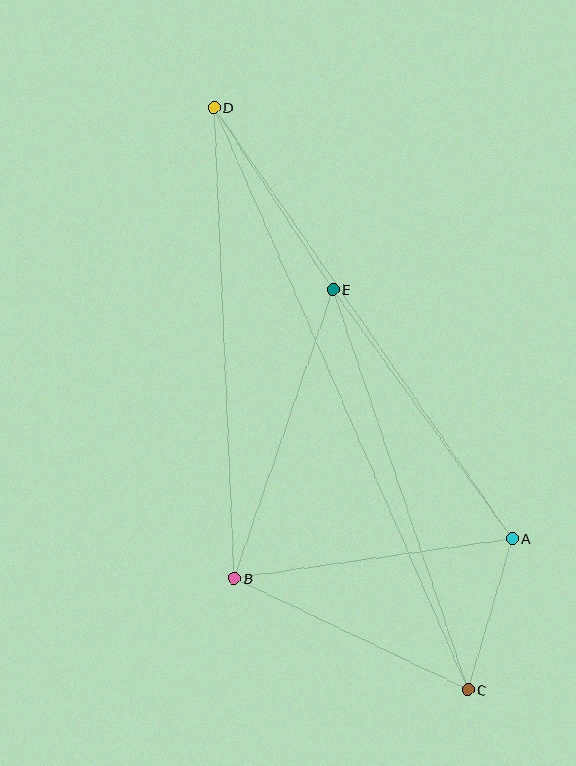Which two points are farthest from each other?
Points C and D are farthest from each other.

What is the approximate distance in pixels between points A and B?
The distance between A and B is approximately 280 pixels.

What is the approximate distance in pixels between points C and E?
The distance between C and E is approximately 423 pixels.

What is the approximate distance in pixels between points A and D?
The distance between A and D is approximately 524 pixels.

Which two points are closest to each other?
Points A and C are closest to each other.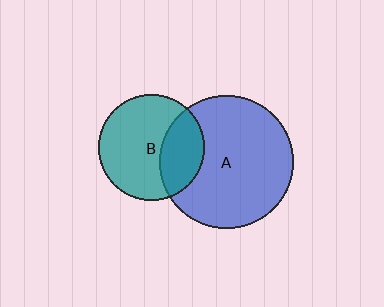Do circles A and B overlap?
Yes.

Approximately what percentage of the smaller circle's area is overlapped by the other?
Approximately 30%.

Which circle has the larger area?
Circle A (blue).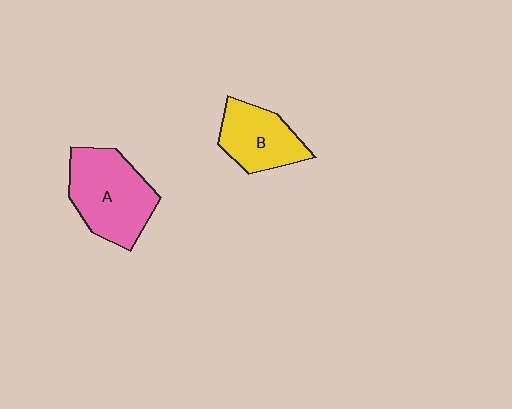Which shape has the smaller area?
Shape B (yellow).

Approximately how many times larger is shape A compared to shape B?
Approximately 1.4 times.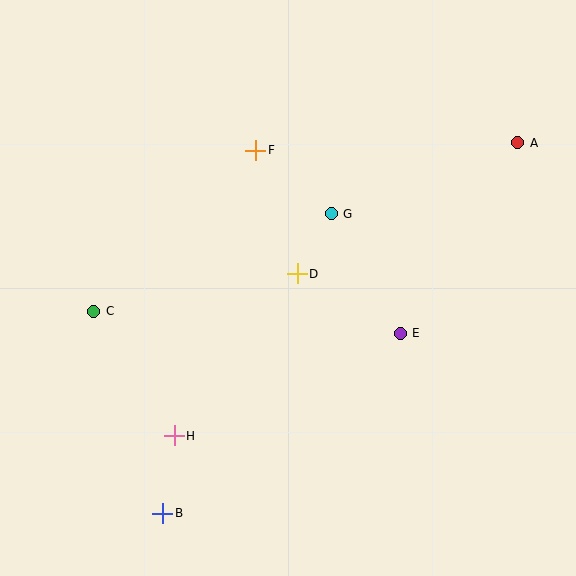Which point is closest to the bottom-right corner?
Point E is closest to the bottom-right corner.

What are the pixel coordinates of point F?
Point F is at (256, 150).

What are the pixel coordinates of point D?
Point D is at (297, 274).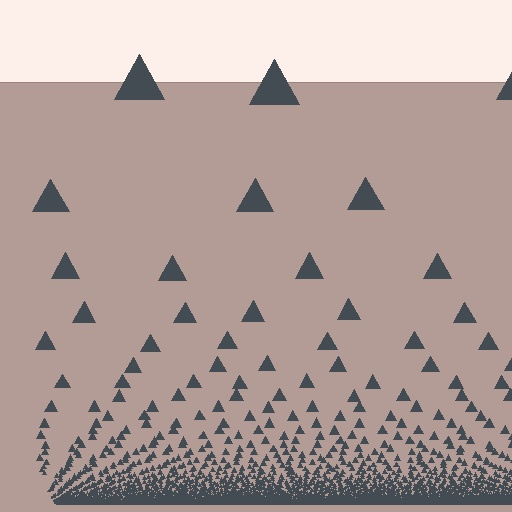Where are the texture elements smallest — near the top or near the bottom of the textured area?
Near the bottom.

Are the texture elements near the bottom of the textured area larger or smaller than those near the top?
Smaller. The gradient is inverted — elements near the bottom are smaller and denser.